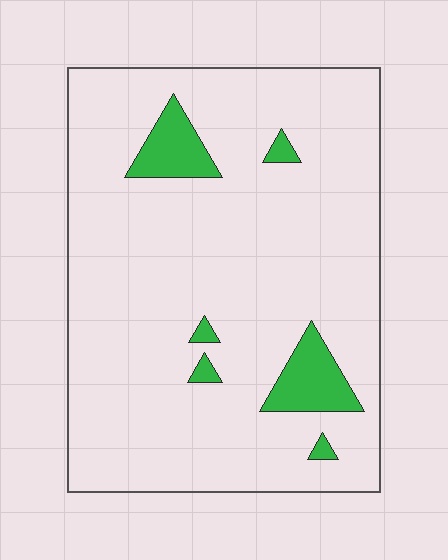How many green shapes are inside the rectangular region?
6.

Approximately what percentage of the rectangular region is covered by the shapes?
Approximately 10%.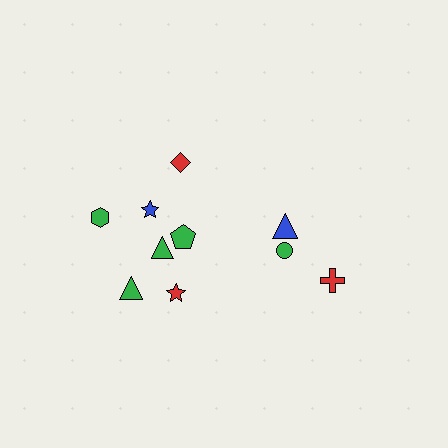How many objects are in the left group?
There are 7 objects.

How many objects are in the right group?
There are 3 objects.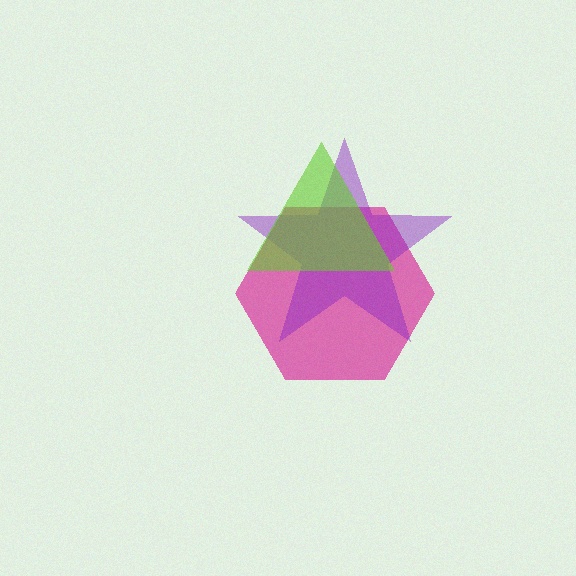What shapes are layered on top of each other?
The layered shapes are: a magenta hexagon, a purple star, a lime triangle.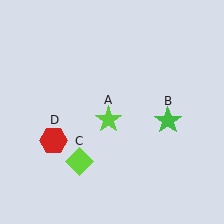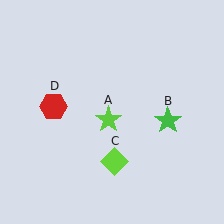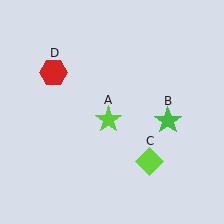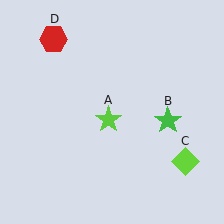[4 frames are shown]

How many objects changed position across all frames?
2 objects changed position: lime diamond (object C), red hexagon (object D).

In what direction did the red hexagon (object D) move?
The red hexagon (object D) moved up.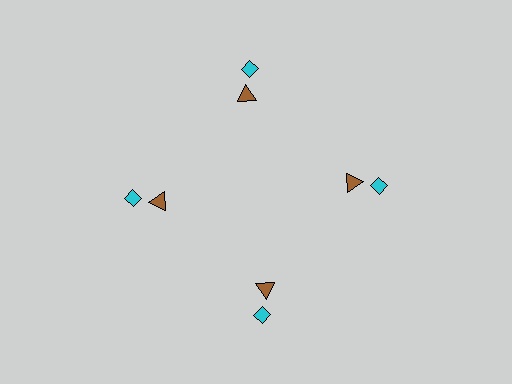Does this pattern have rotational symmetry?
Yes, this pattern has 4-fold rotational symmetry. It looks the same after rotating 90 degrees around the center.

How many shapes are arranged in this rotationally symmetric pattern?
There are 8 shapes, arranged in 4 groups of 2.